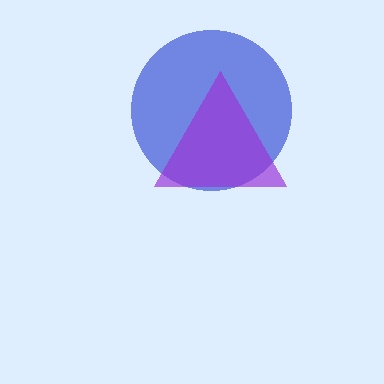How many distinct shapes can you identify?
There are 2 distinct shapes: a blue circle, a purple triangle.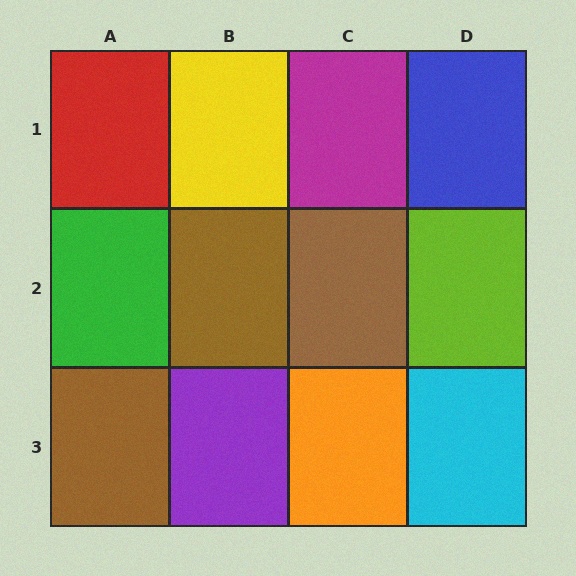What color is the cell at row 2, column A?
Green.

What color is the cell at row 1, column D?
Blue.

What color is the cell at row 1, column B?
Yellow.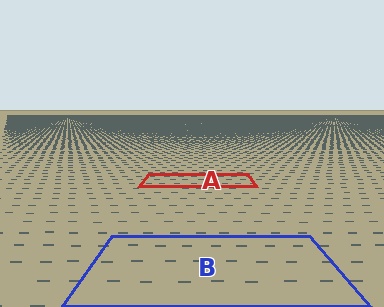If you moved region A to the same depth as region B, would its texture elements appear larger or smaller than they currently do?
They would appear larger. At a closer depth, the same texture elements are projected at a bigger on-screen size.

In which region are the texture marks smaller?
The texture marks are smaller in region A, because it is farther away.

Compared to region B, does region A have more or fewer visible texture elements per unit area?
Region A has more texture elements per unit area — they are packed more densely because it is farther away.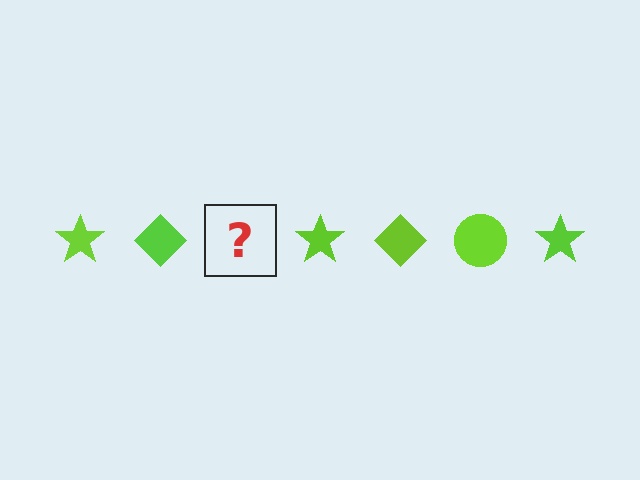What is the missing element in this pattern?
The missing element is a lime circle.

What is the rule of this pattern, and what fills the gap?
The rule is that the pattern cycles through star, diamond, circle shapes in lime. The gap should be filled with a lime circle.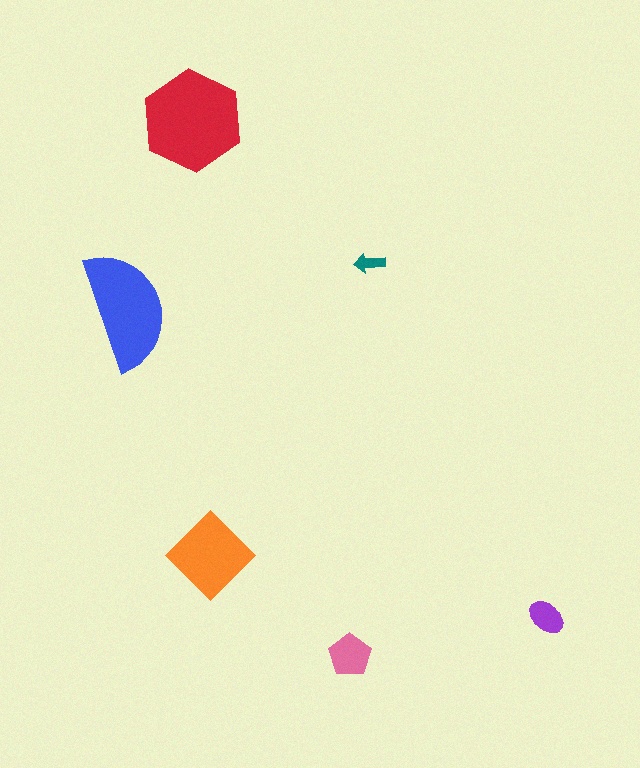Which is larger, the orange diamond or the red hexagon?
The red hexagon.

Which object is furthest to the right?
The purple ellipse is rightmost.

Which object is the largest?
The red hexagon.